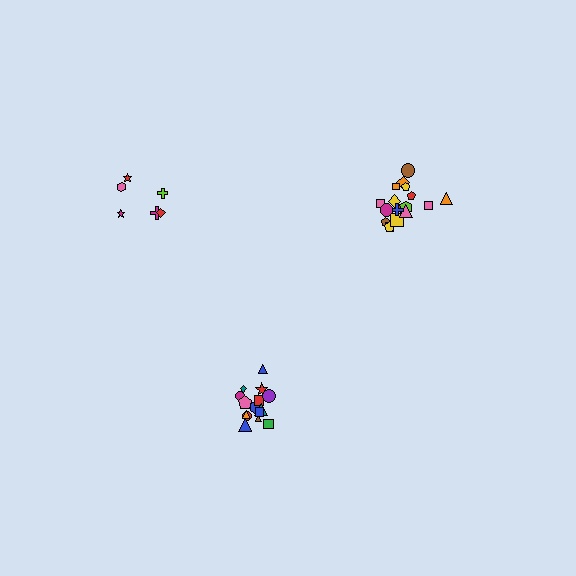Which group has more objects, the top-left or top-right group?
The top-right group.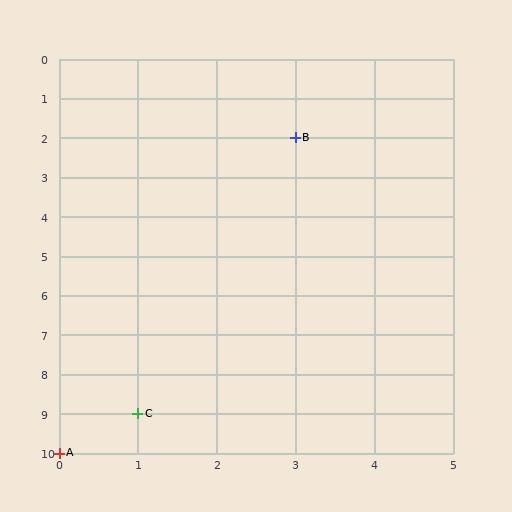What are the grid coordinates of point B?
Point B is at grid coordinates (3, 2).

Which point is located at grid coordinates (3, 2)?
Point B is at (3, 2).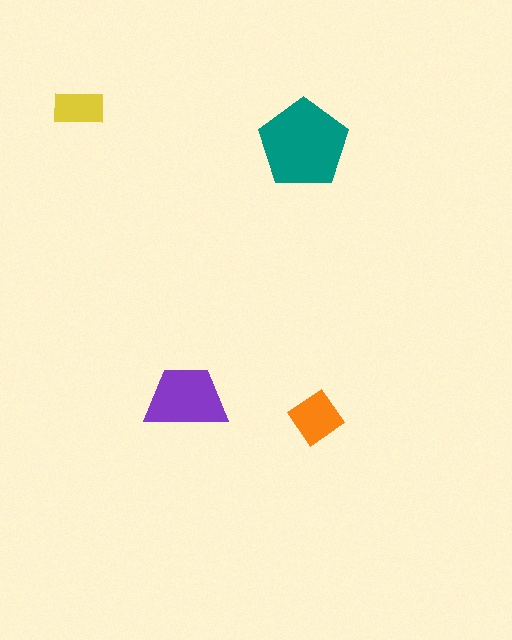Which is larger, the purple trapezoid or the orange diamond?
The purple trapezoid.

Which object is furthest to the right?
The orange diamond is rightmost.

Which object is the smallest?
The yellow rectangle.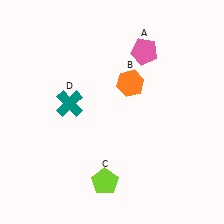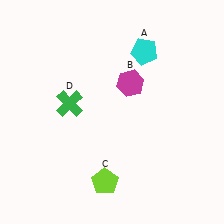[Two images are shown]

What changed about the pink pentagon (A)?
In Image 1, A is pink. In Image 2, it changed to cyan.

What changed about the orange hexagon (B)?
In Image 1, B is orange. In Image 2, it changed to magenta.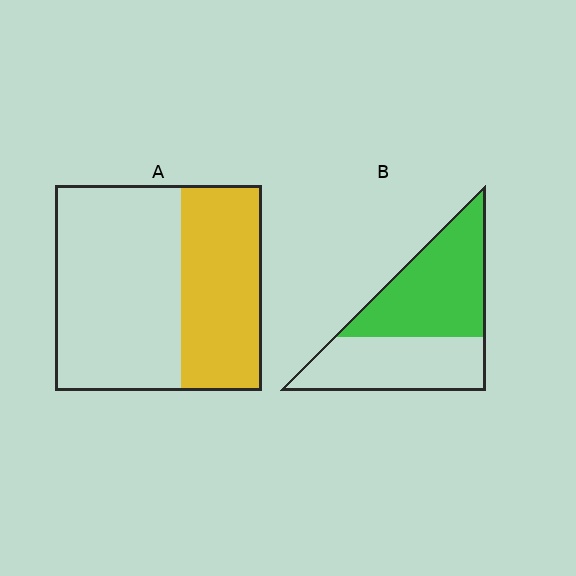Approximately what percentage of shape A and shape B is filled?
A is approximately 40% and B is approximately 55%.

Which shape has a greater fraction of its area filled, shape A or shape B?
Shape B.